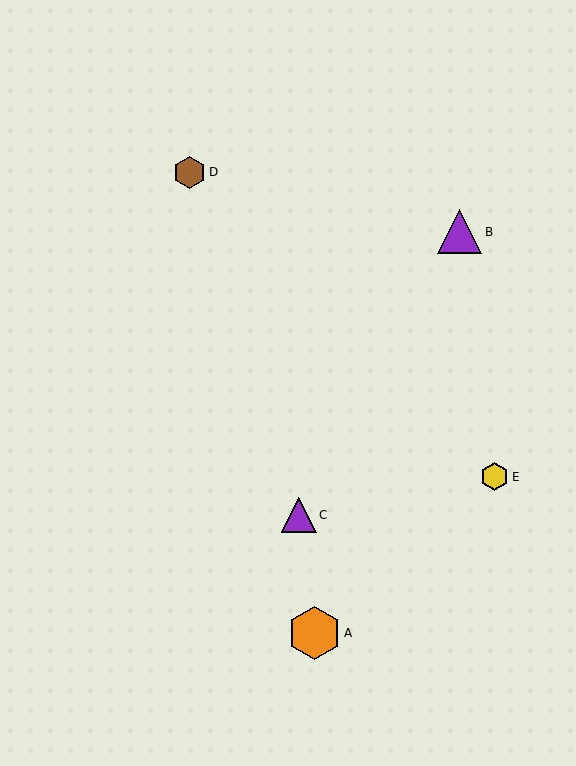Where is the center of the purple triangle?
The center of the purple triangle is at (460, 232).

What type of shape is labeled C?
Shape C is a purple triangle.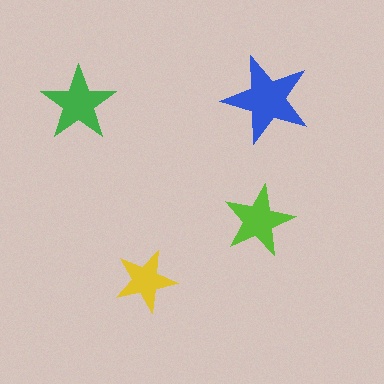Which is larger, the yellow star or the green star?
The green one.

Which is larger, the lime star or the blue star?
The blue one.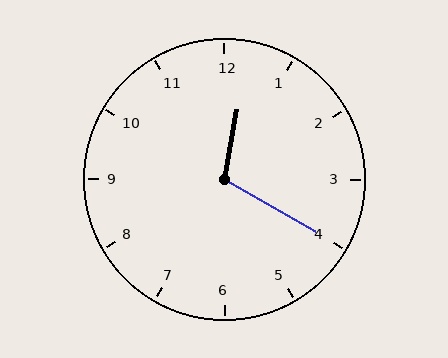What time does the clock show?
12:20.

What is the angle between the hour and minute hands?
Approximately 110 degrees.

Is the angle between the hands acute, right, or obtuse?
It is obtuse.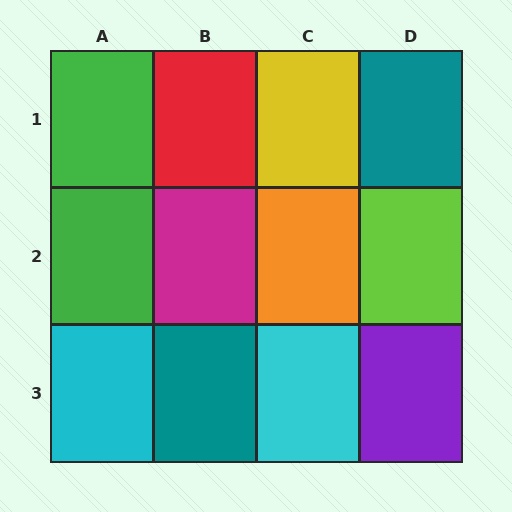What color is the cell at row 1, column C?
Yellow.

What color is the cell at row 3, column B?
Teal.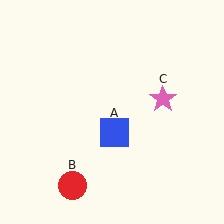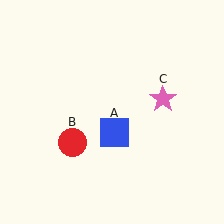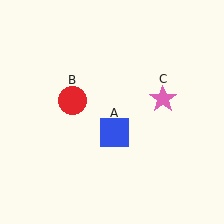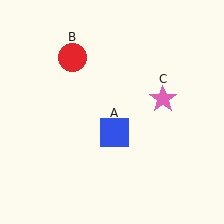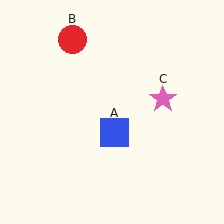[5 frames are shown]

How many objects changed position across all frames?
1 object changed position: red circle (object B).